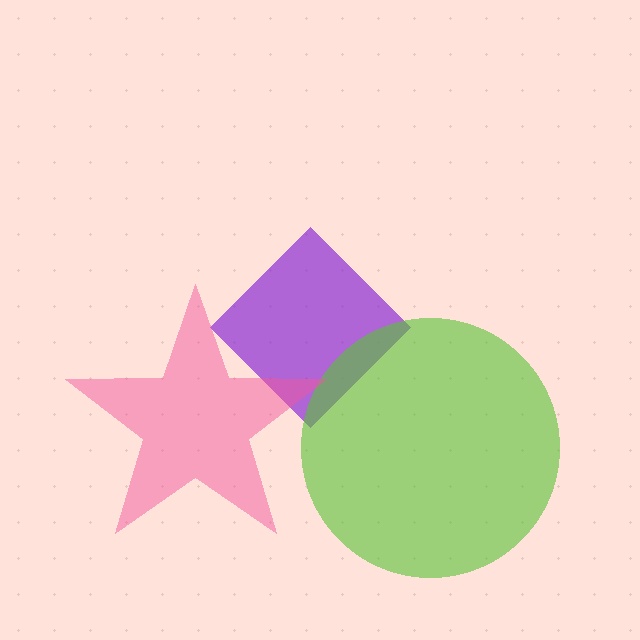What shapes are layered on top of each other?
The layered shapes are: a purple diamond, a lime circle, a pink star.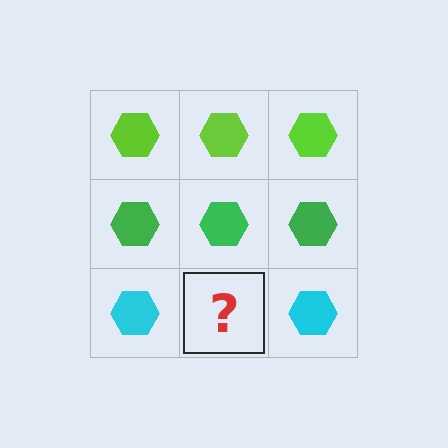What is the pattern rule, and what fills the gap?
The rule is that each row has a consistent color. The gap should be filled with a cyan hexagon.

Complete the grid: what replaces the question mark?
The question mark should be replaced with a cyan hexagon.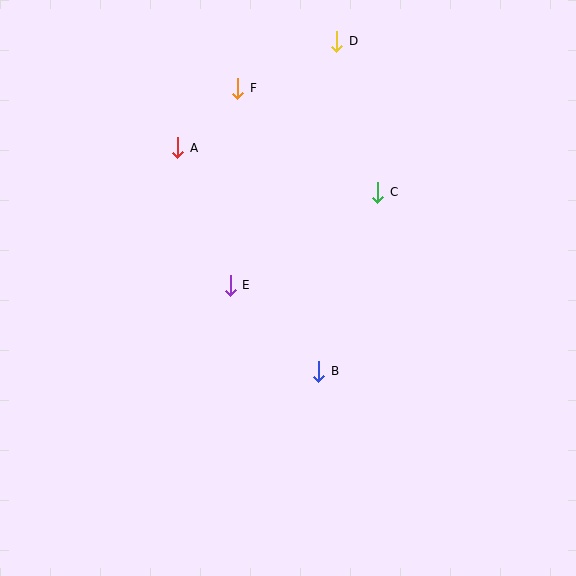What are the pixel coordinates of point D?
Point D is at (337, 41).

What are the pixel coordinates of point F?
Point F is at (238, 88).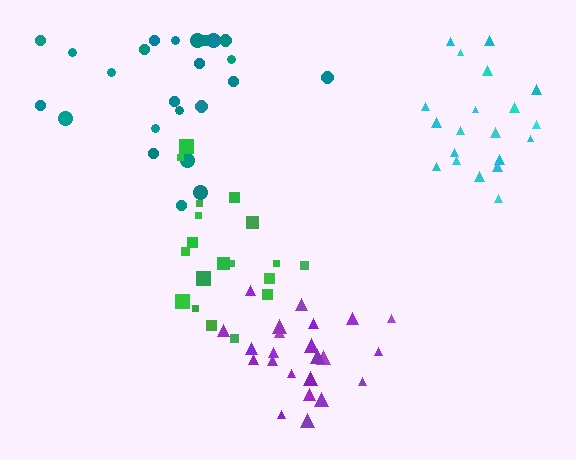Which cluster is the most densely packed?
Purple.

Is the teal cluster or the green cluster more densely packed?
Teal.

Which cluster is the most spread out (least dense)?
Green.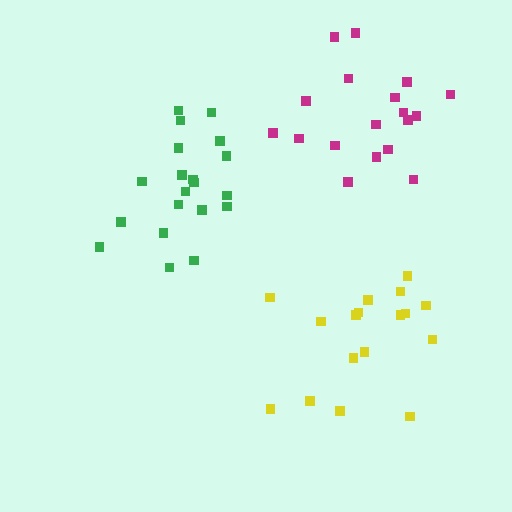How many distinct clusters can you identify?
There are 3 distinct clusters.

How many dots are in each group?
Group 1: 17 dots, Group 2: 20 dots, Group 3: 18 dots (55 total).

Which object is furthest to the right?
The magenta cluster is rightmost.